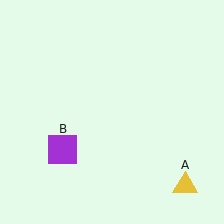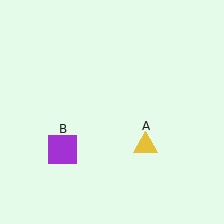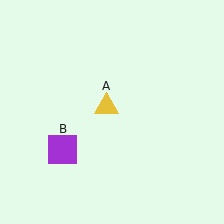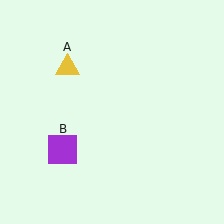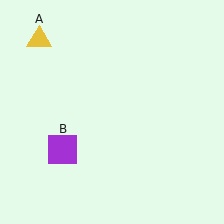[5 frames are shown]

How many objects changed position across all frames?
1 object changed position: yellow triangle (object A).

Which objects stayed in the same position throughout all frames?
Purple square (object B) remained stationary.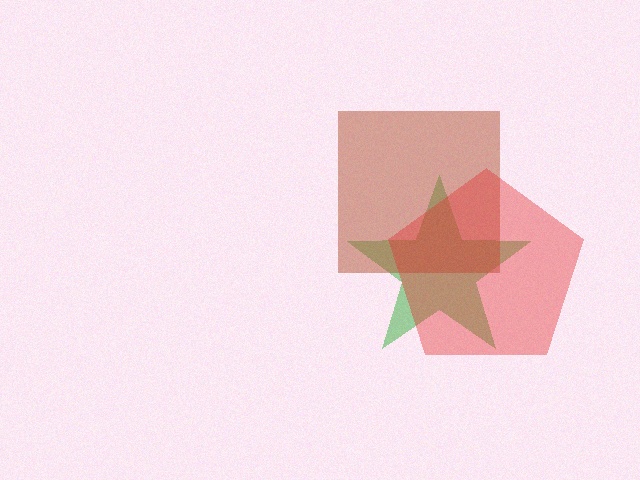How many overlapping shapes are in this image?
There are 3 overlapping shapes in the image.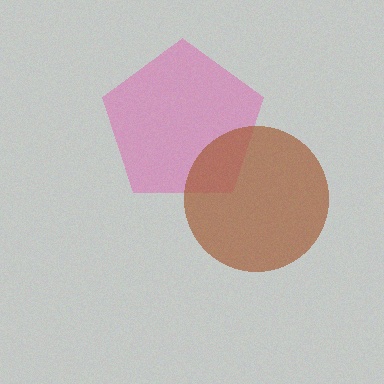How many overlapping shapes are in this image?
There are 2 overlapping shapes in the image.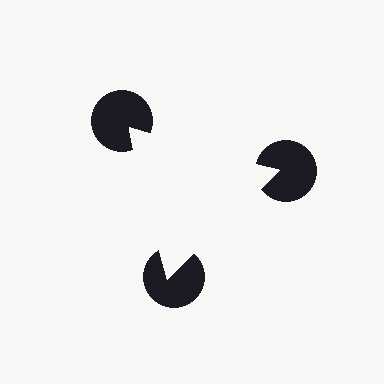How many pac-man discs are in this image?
There are 3 — one at each vertex of the illusory triangle.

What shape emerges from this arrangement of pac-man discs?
An illusory triangle — its edges are inferred from the aligned wedge cuts in the pac-man discs, not physically drawn.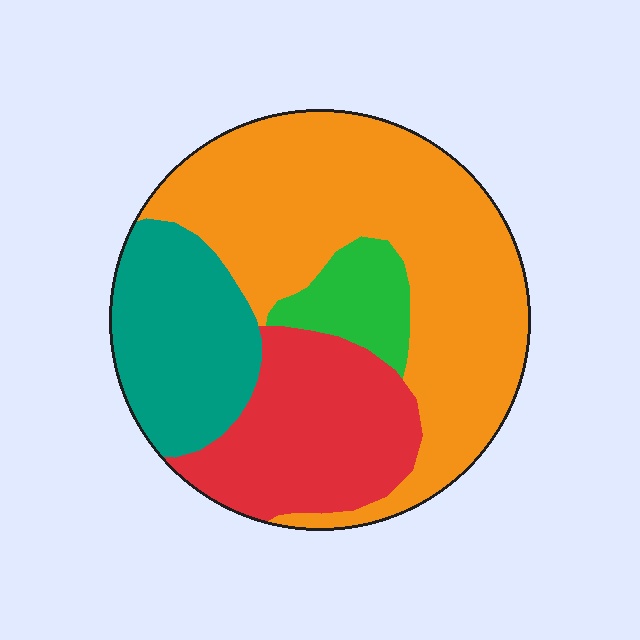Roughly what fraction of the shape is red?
Red takes up about one quarter (1/4) of the shape.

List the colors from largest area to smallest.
From largest to smallest: orange, red, teal, green.